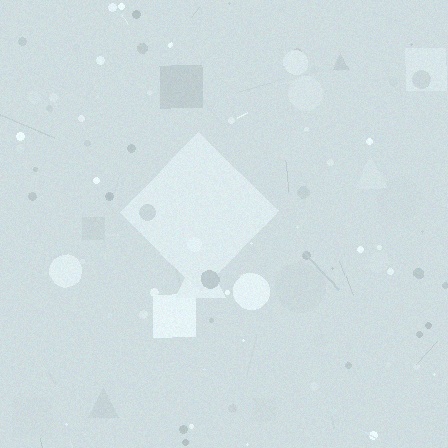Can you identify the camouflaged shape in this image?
The camouflaged shape is a diamond.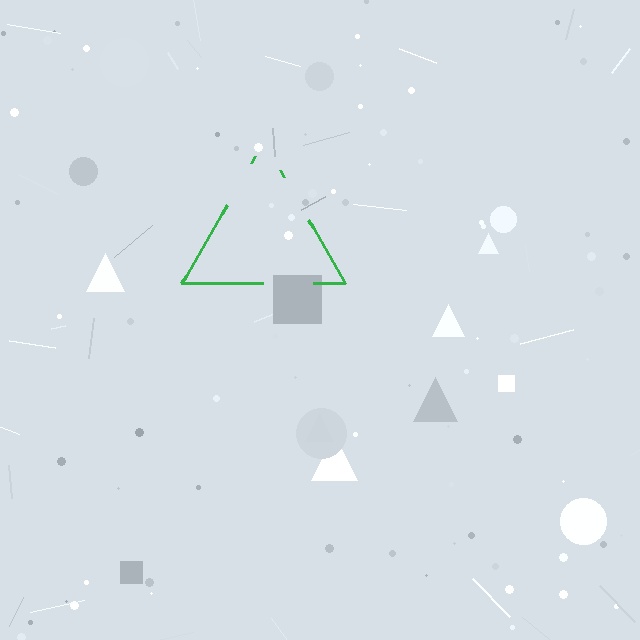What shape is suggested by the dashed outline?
The dashed outline suggests a triangle.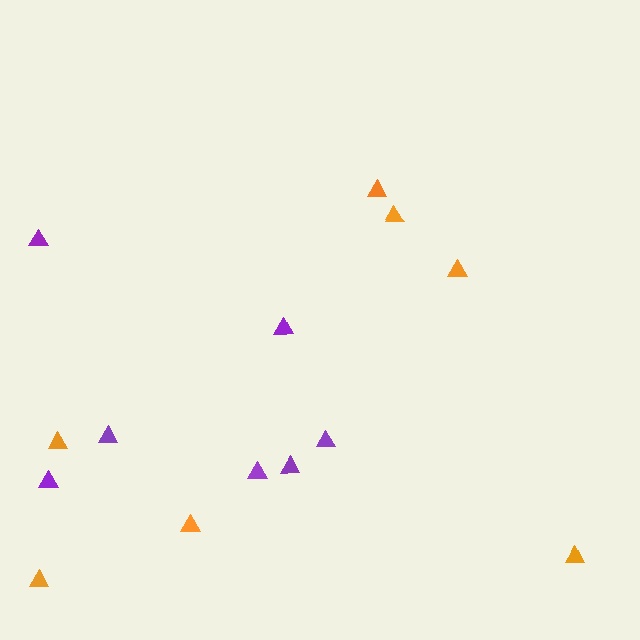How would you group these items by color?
There are 2 groups: one group of orange triangles (7) and one group of purple triangles (7).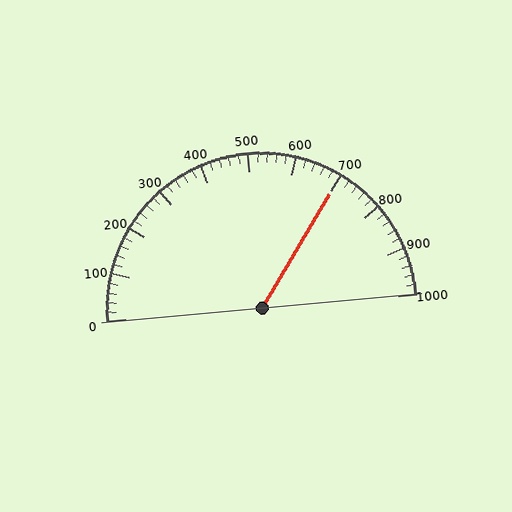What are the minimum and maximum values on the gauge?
The gauge ranges from 0 to 1000.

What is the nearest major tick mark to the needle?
The nearest major tick mark is 700.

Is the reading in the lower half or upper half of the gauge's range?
The reading is in the upper half of the range (0 to 1000).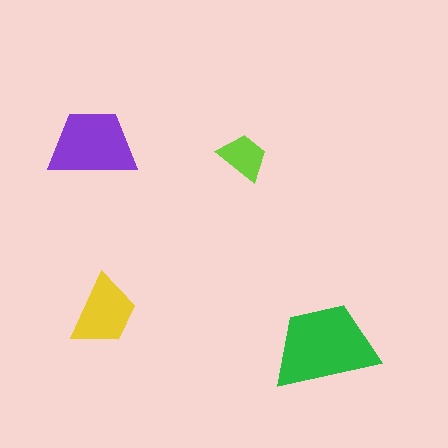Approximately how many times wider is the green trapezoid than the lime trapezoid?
About 2 times wider.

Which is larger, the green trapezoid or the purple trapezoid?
The green one.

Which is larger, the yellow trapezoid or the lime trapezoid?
The yellow one.